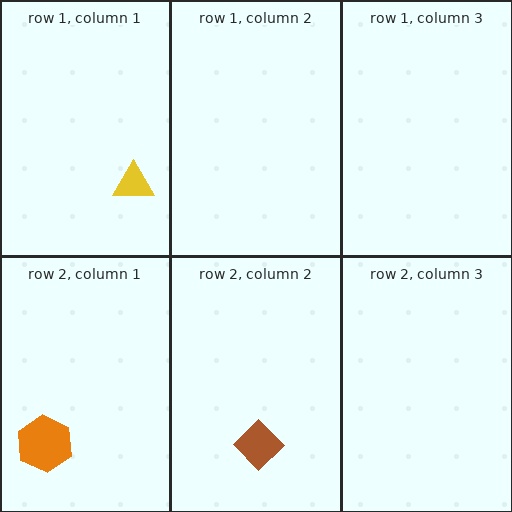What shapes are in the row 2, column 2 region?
The brown diamond.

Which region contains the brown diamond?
The row 2, column 2 region.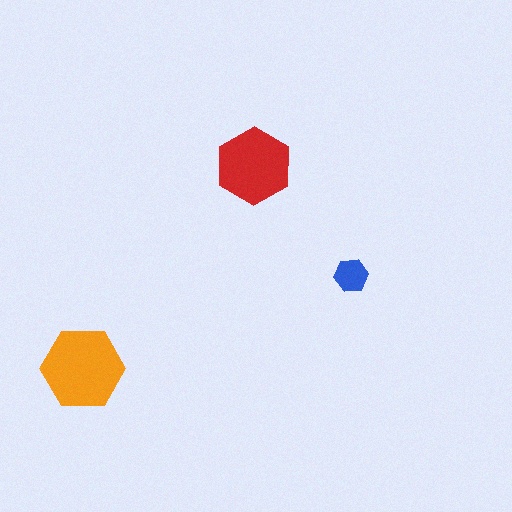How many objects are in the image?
There are 3 objects in the image.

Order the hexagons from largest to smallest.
the orange one, the red one, the blue one.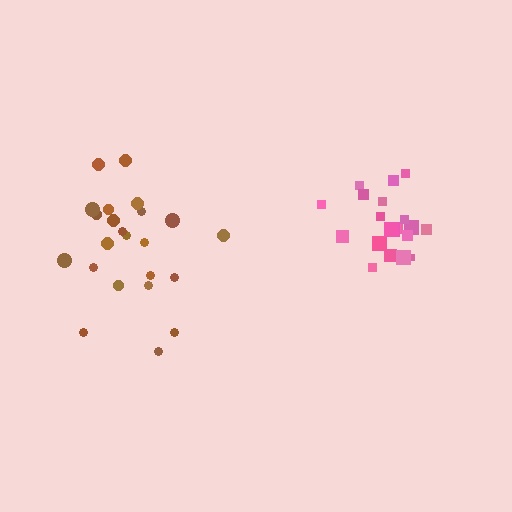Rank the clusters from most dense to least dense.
pink, brown.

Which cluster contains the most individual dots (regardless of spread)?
Brown (23).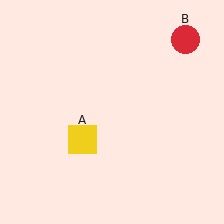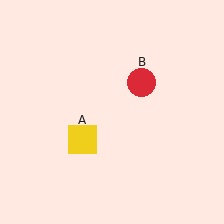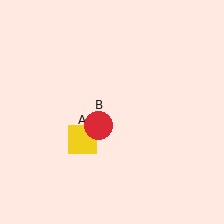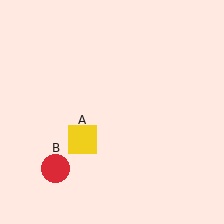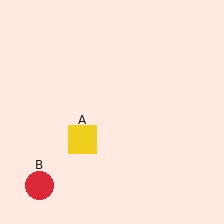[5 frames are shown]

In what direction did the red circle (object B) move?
The red circle (object B) moved down and to the left.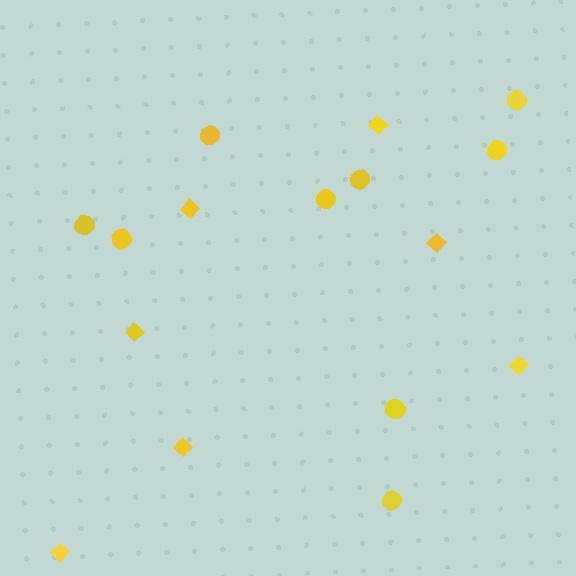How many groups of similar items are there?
There are 2 groups: one group of diamonds (7) and one group of circles (9).